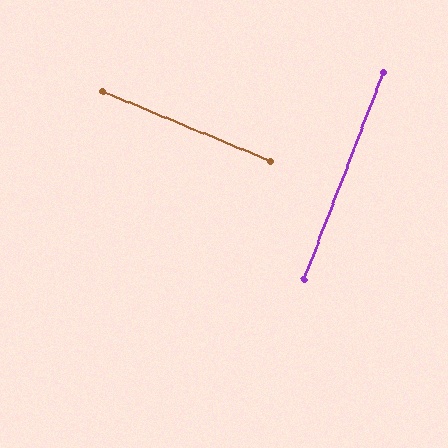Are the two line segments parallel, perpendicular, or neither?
Perpendicular — they meet at approximately 88°.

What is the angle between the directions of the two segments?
Approximately 88 degrees.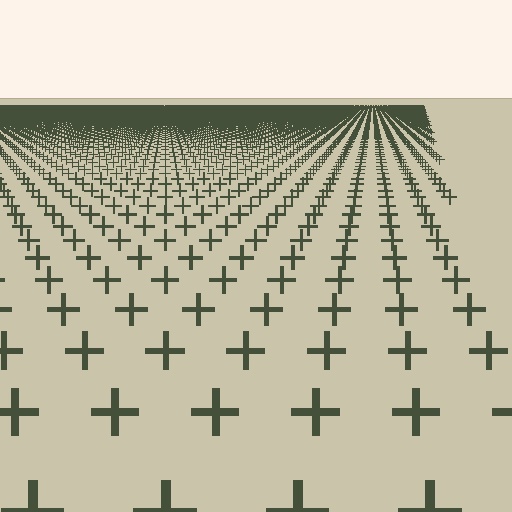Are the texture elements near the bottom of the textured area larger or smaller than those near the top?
Larger. Near the bottom, elements are closer to the viewer and appear at a bigger on-screen size.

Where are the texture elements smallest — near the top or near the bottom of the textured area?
Near the top.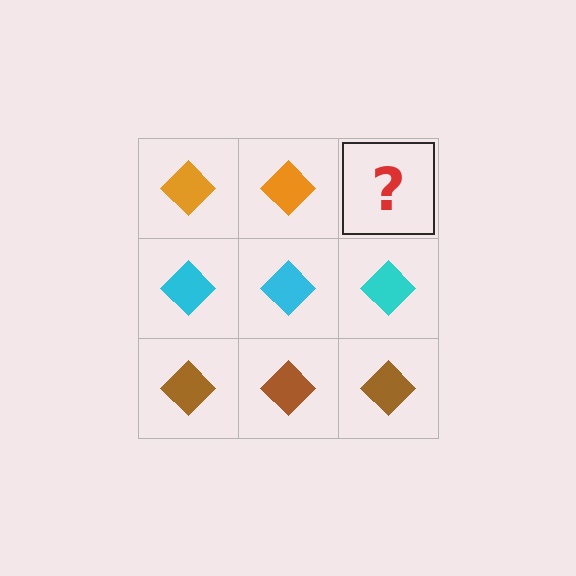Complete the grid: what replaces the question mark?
The question mark should be replaced with an orange diamond.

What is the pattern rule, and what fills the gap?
The rule is that each row has a consistent color. The gap should be filled with an orange diamond.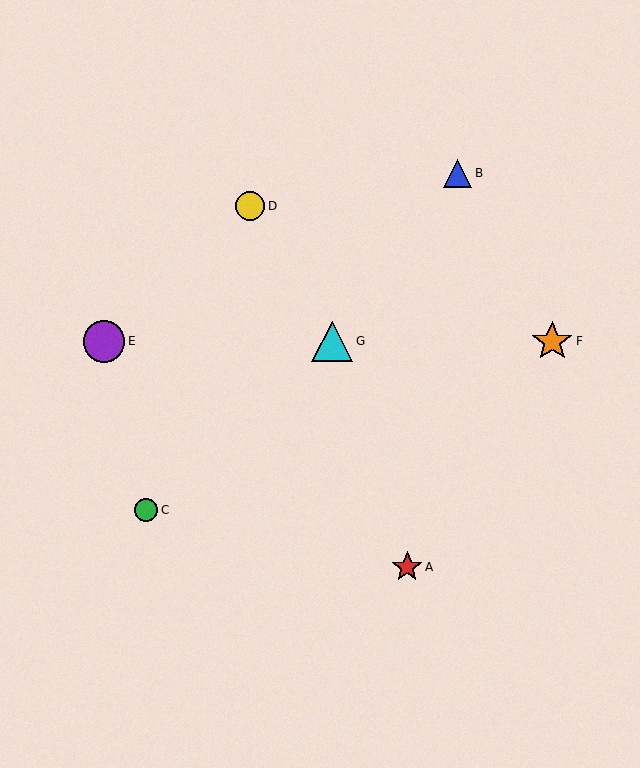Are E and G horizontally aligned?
Yes, both are at y≈341.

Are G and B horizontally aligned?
No, G is at y≈341 and B is at y≈173.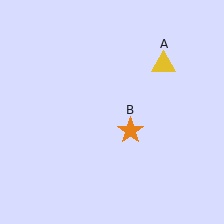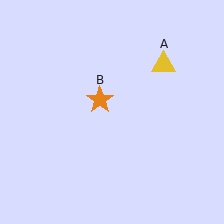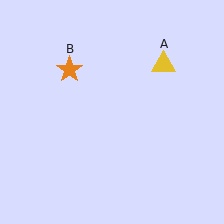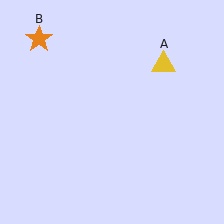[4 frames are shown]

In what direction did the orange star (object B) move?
The orange star (object B) moved up and to the left.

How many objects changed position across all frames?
1 object changed position: orange star (object B).